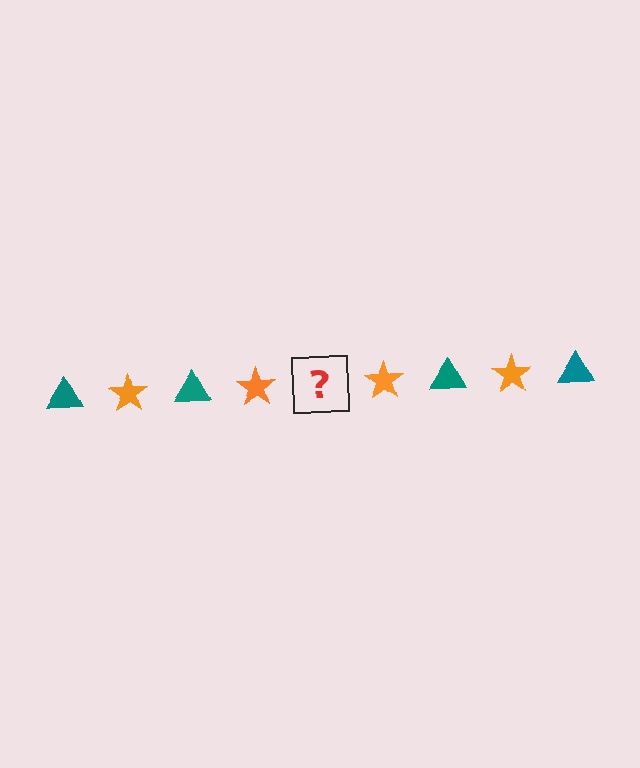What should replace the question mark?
The question mark should be replaced with a teal triangle.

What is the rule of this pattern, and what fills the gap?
The rule is that the pattern alternates between teal triangle and orange star. The gap should be filled with a teal triangle.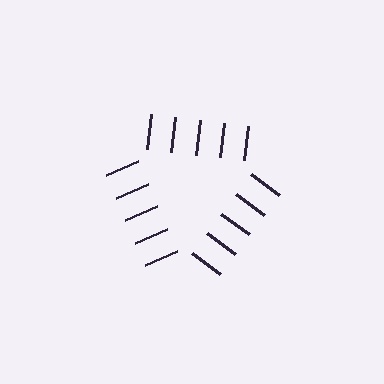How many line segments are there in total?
15 — 5 along each of the 3 edges.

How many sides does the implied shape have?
3 sides — the line-ends trace a triangle.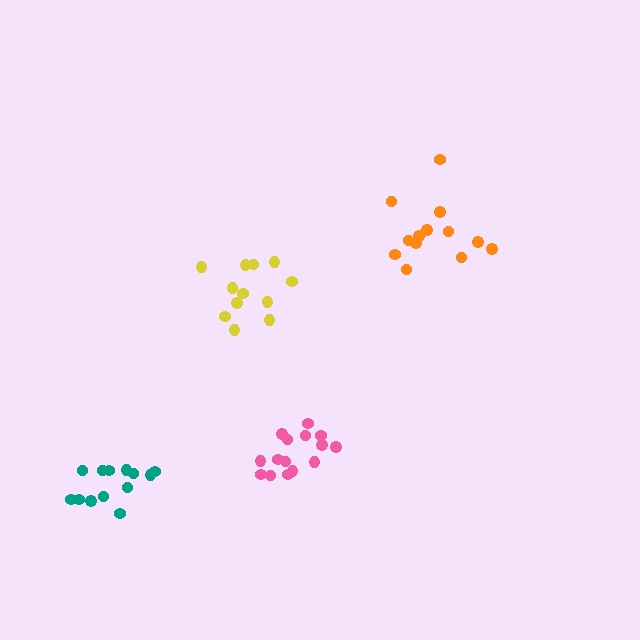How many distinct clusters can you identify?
There are 4 distinct clusters.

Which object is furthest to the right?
The orange cluster is rightmost.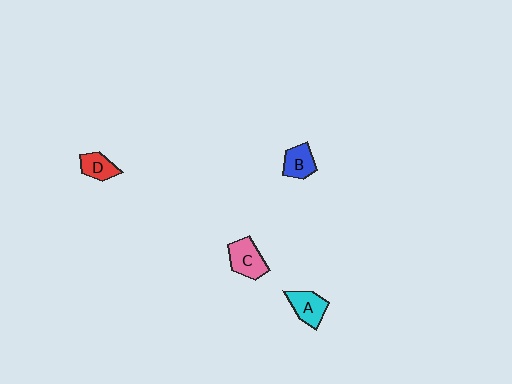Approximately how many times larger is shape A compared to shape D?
Approximately 1.3 times.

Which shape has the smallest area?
Shape D (red).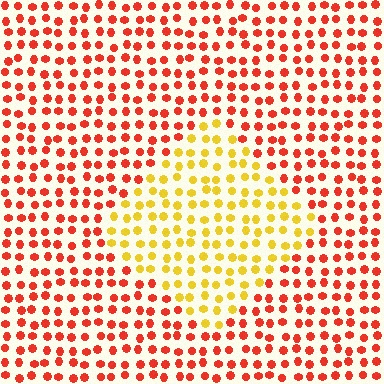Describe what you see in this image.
The image is filled with small red elements in a uniform arrangement. A diamond-shaped region is visible where the elements are tinted to a slightly different hue, forming a subtle color boundary.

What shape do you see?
I see a diamond.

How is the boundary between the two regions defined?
The boundary is defined purely by a slight shift in hue (about 48 degrees). Spacing, size, and orientation are identical on both sides.